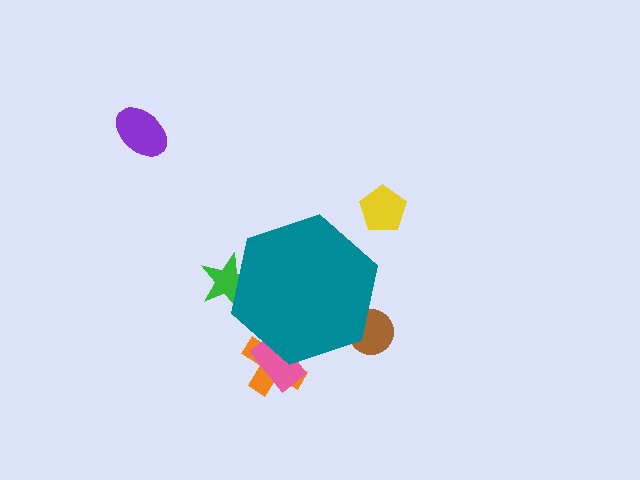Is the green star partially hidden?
Yes, the green star is partially hidden behind the teal hexagon.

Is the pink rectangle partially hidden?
Yes, the pink rectangle is partially hidden behind the teal hexagon.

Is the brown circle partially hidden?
Yes, the brown circle is partially hidden behind the teal hexagon.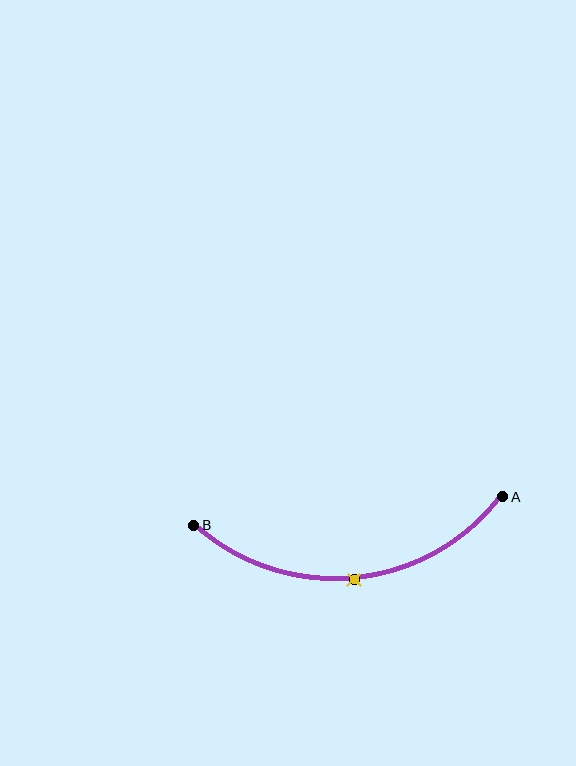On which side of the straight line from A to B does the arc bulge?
The arc bulges below the straight line connecting A and B.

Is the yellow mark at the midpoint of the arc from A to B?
Yes. The yellow mark lies on the arc at equal arc-length from both A and B — it is the arc midpoint.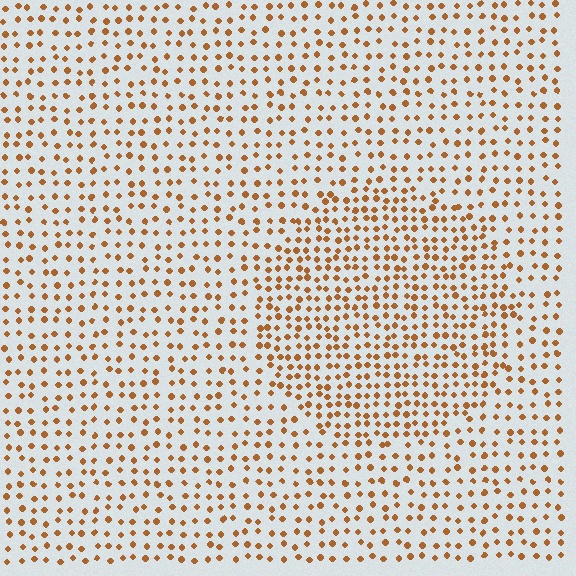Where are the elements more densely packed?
The elements are more densely packed inside the circle boundary.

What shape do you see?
I see a circle.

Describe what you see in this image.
The image contains small brown elements arranged at two different densities. A circle-shaped region is visible where the elements are more densely packed than the surrounding area.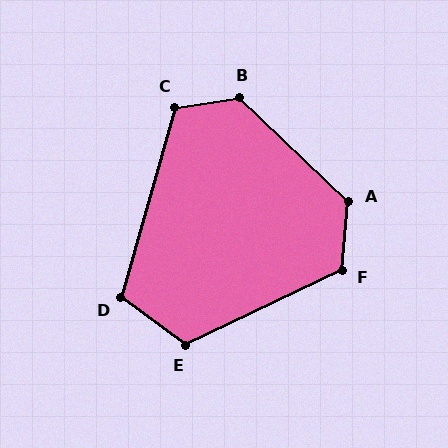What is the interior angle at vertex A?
Approximately 128 degrees (obtuse).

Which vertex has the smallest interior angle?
D, at approximately 110 degrees.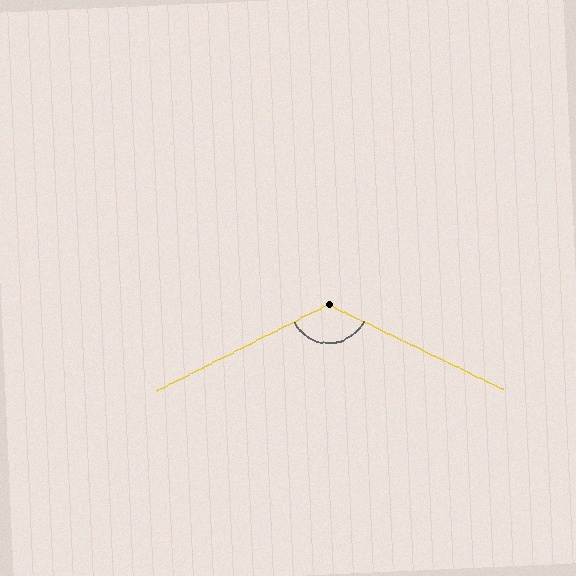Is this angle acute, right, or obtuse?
It is obtuse.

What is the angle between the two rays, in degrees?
Approximately 127 degrees.